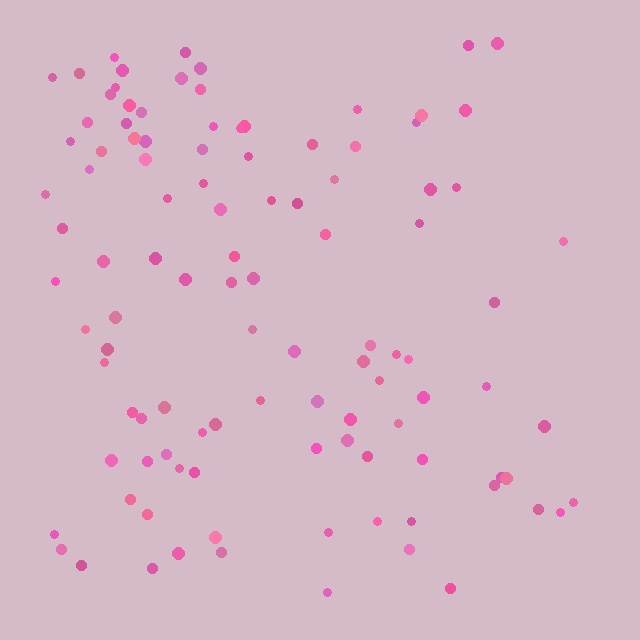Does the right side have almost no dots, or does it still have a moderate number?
Still a moderate number, just noticeably fewer than the left.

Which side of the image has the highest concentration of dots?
The left.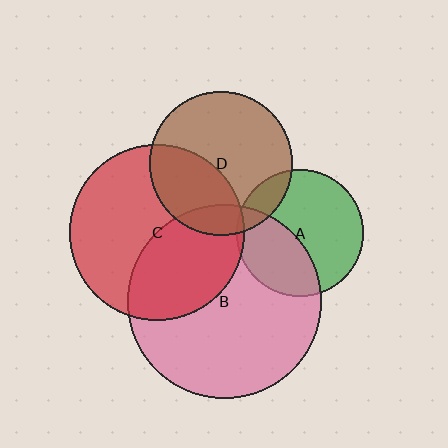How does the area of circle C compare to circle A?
Approximately 1.9 times.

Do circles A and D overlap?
Yes.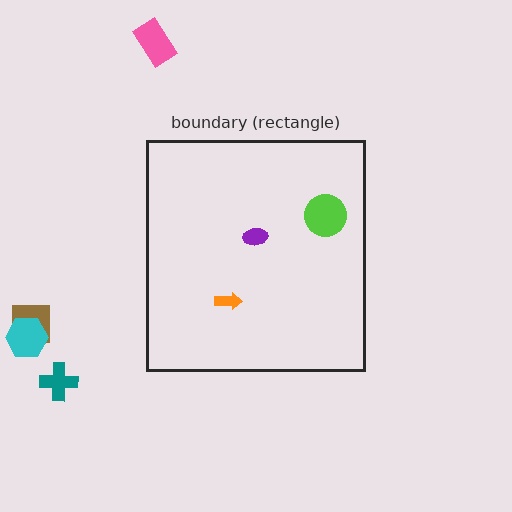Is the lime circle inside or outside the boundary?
Inside.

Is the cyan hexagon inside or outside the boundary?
Outside.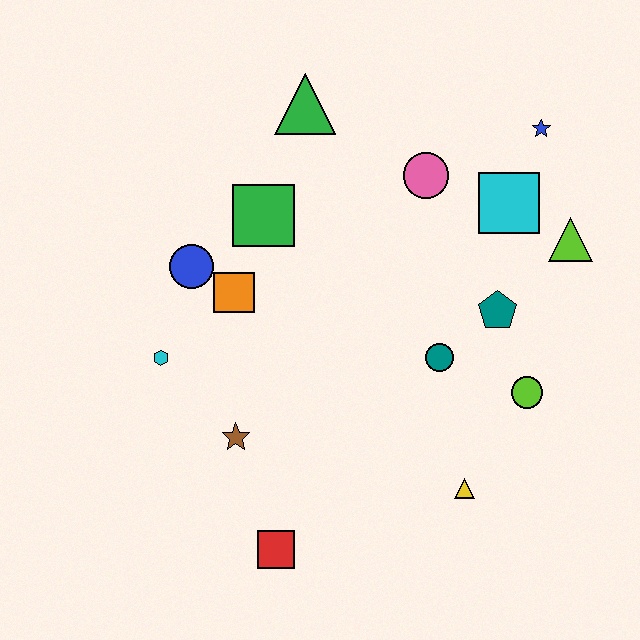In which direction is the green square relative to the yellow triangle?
The green square is above the yellow triangle.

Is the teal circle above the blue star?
No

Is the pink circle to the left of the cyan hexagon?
No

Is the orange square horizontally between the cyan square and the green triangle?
No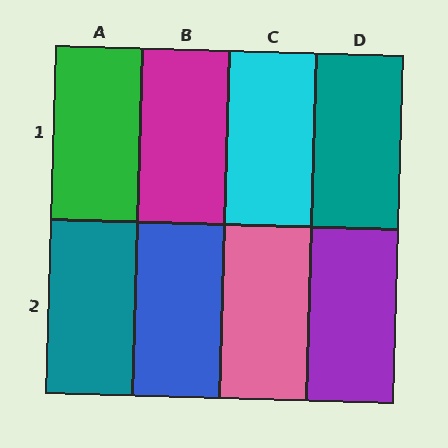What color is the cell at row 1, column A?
Green.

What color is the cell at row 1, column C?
Cyan.